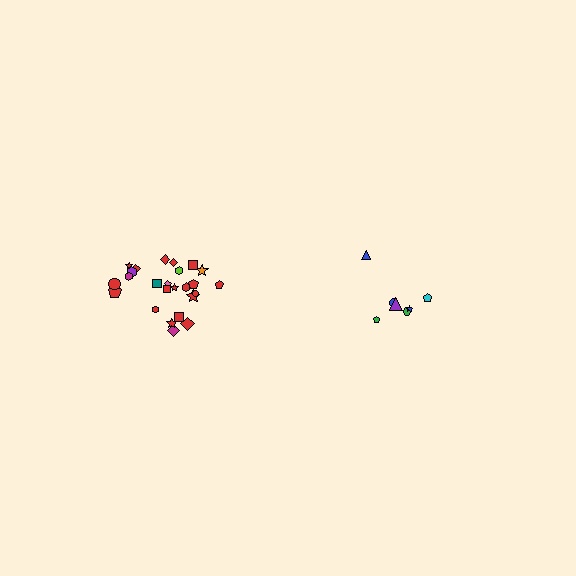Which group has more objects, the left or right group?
The left group.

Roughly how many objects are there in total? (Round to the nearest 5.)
Roughly 30 objects in total.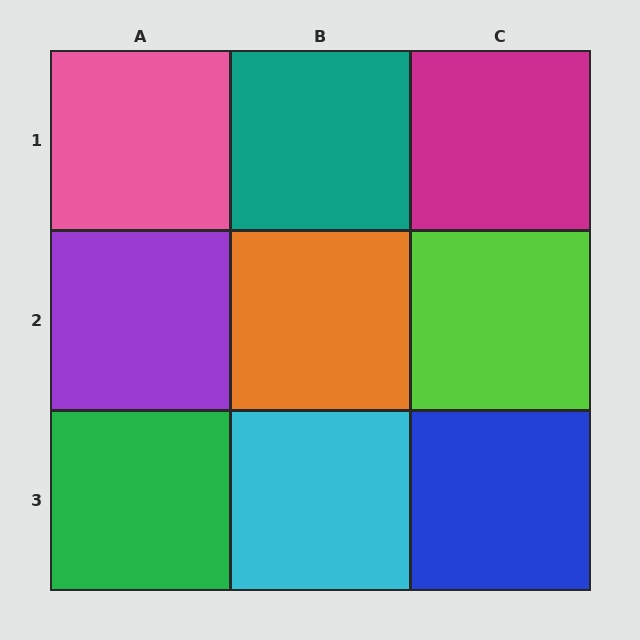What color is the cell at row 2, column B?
Orange.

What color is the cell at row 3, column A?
Green.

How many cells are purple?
1 cell is purple.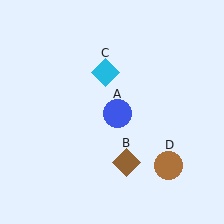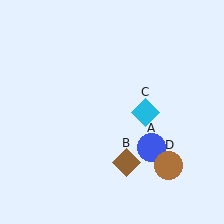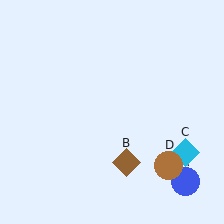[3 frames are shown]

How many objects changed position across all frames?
2 objects changed position: blue circle (object A), cyan diamond (object C).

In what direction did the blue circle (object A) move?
The blue circle (object A) moved down and to the right.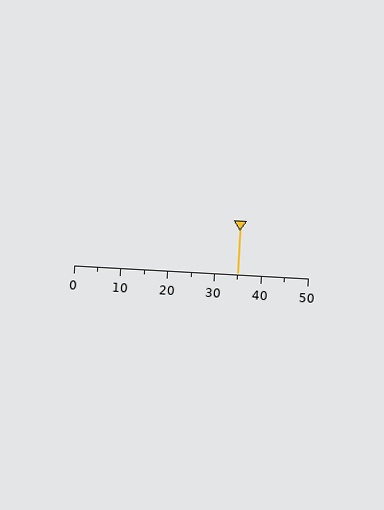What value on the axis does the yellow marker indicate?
The marker indicates approximately 35.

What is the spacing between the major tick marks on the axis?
The major ticks are spaced 10 apart.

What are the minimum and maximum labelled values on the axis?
The axis runs from 0 to 50.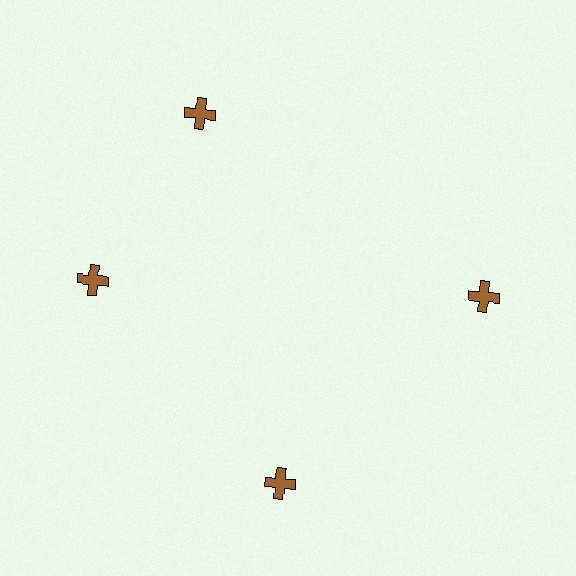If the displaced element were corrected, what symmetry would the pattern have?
It would have 4-fold rotational symmetry — the pattern would map onto itself every 90 degrees.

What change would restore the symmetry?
The symmetry would be restored by rotating it back into even spacing with its neighbors so that all 4 crosses sit at equal angles and equal distance from the center.